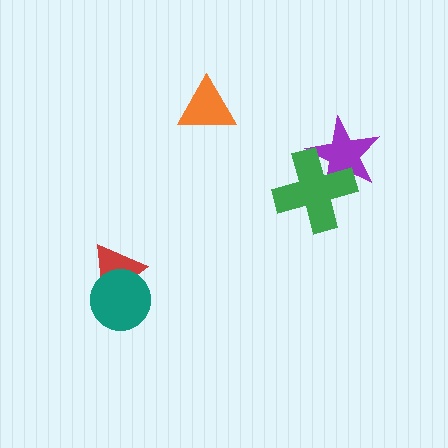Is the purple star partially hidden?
Yes, it is partially covered by another shape.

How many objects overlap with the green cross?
1 object overlaps with the green cross.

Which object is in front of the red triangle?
The teal circle is in front of the red triangle.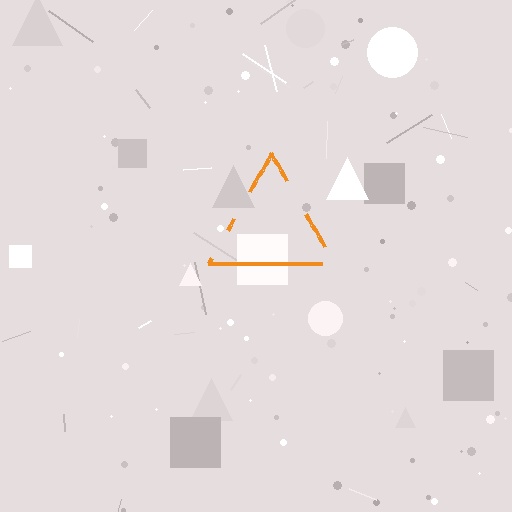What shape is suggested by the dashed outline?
The dashed outline suggests a triangle.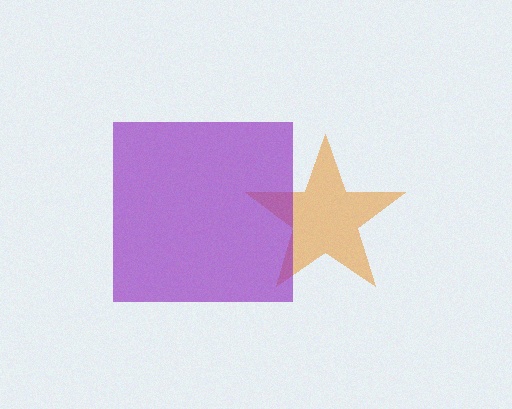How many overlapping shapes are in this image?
There are 2 overlapping shapes in the image.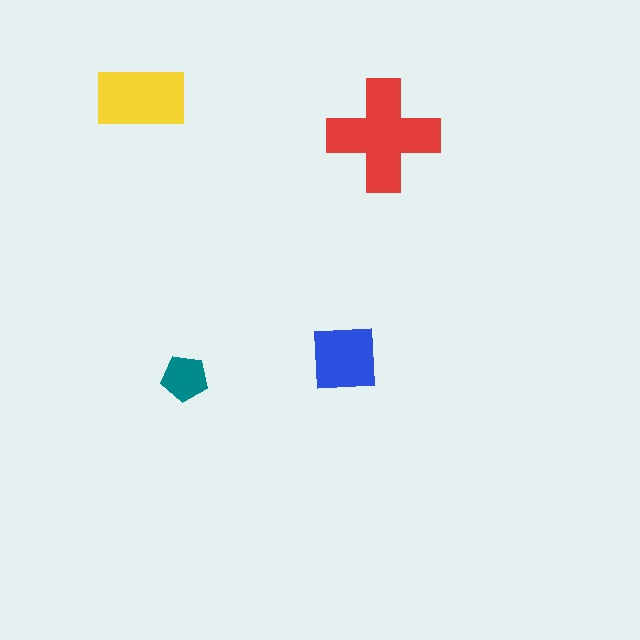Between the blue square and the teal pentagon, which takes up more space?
The blue square.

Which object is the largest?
The red cross.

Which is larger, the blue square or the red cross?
The red cross.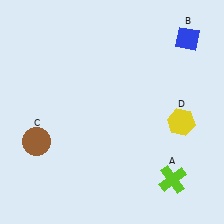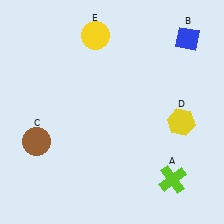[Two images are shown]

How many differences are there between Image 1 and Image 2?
There is 1 difference between the two images.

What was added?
A yellow circle (E) was added in Image 2.